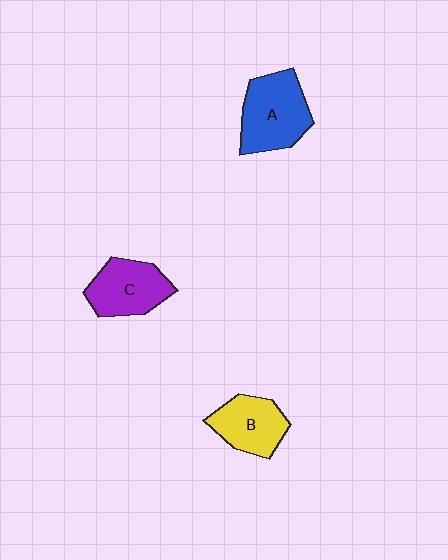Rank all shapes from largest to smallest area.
From largest to smallest: A (blue), C (purple), B (yellow).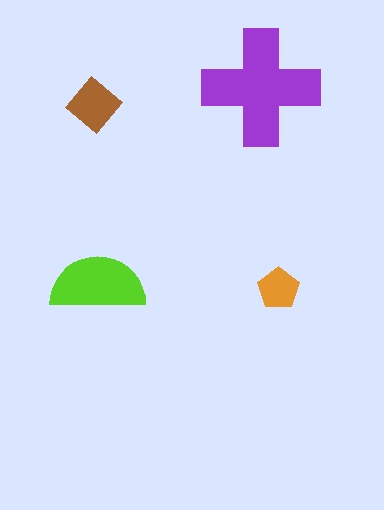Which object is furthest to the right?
The orange pentagon is rightmost.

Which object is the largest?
The purple cross.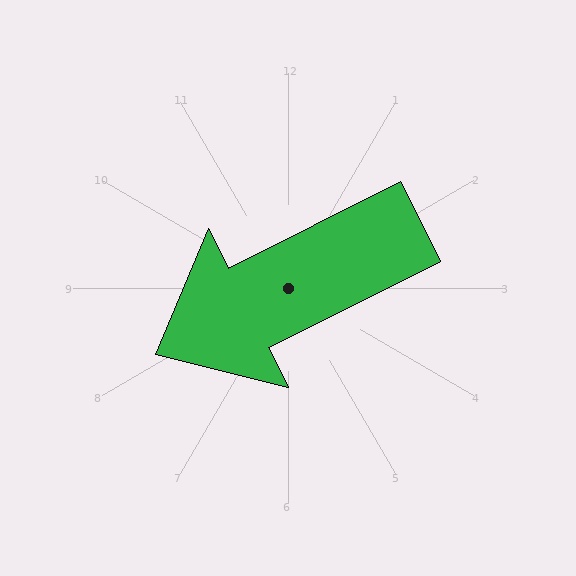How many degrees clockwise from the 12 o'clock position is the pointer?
Approximately 243 degrees.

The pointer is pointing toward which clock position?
Roughly 8 o'clock.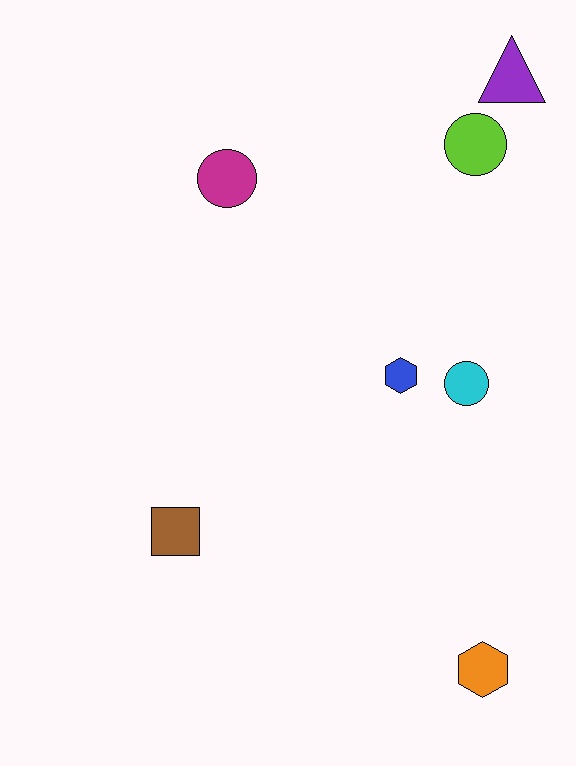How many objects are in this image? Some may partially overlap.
There are 7 objects.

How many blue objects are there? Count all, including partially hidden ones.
There is 1 blue object.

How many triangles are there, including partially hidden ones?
There is 1 triangle.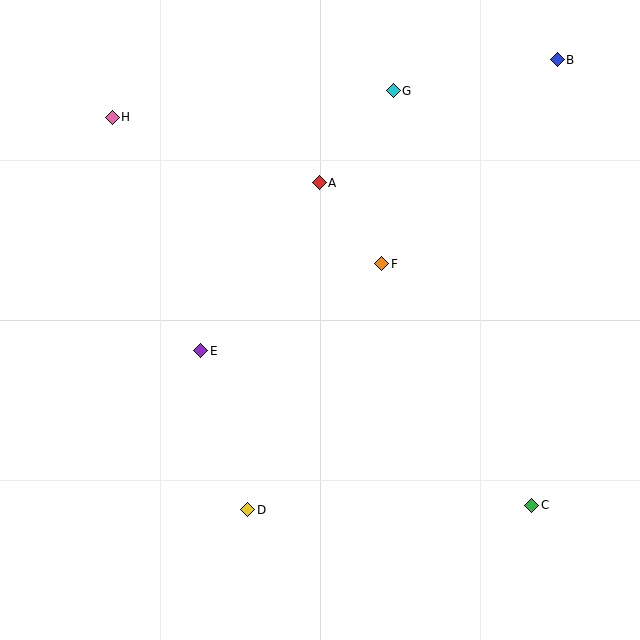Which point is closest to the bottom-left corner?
Point D is closest to the bottom-left corner.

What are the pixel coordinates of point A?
Point A is at (319, 183).